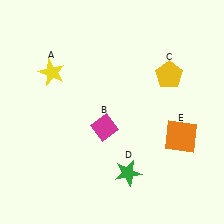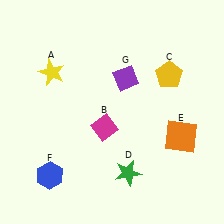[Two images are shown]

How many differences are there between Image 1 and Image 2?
There are 2 differences between the two images.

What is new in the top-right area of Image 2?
A purple diamond (G) was added in the top-right area of Image 2.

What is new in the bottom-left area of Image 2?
A blue hexagon (F) was added in the bottom-left area of Image 2.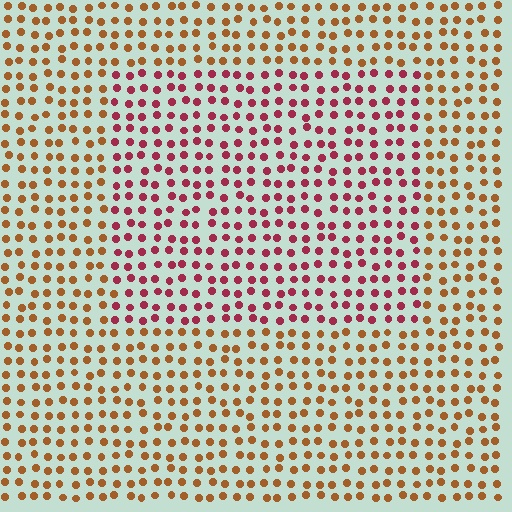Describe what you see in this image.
The image is filled with small brown elements in a uniform arrangement. A rectangle-shaped region is visible where the elements are tinted to a slightly different hue, forming a subtle color boundary.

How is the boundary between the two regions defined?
The boundary is defined purely by a slight shift in hue (about 44 degrees). Spacing, size, and orientation are identical on both sides.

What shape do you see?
I see a rectangle.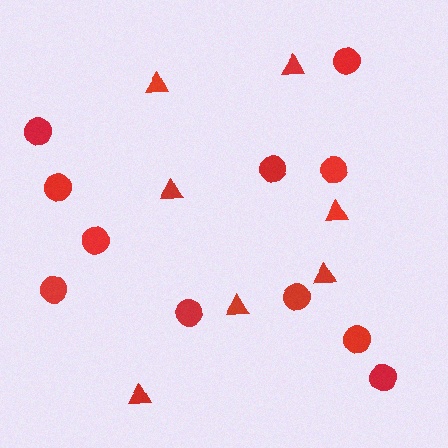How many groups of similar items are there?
There are 2 groups: one group of triangles (7) and one group of circles (11).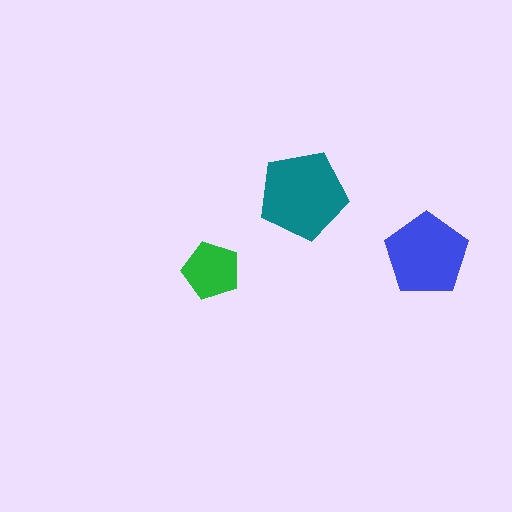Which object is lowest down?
The green pentagon is bottommost.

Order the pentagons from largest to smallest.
the teal one, the blue one, the green one.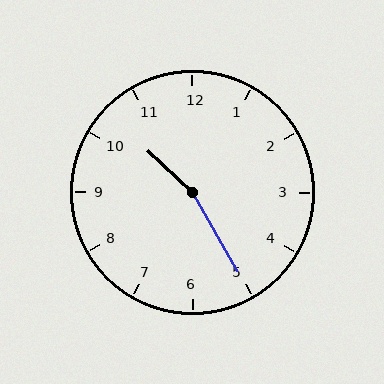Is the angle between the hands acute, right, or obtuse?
It is obtuse.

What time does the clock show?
10:25.